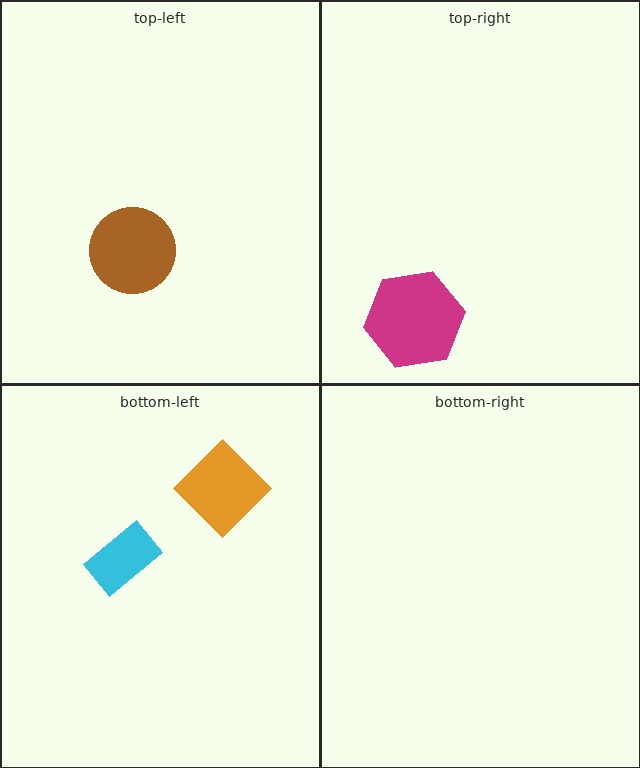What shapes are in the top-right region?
The magenta hexagon.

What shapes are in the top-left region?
The brown circle.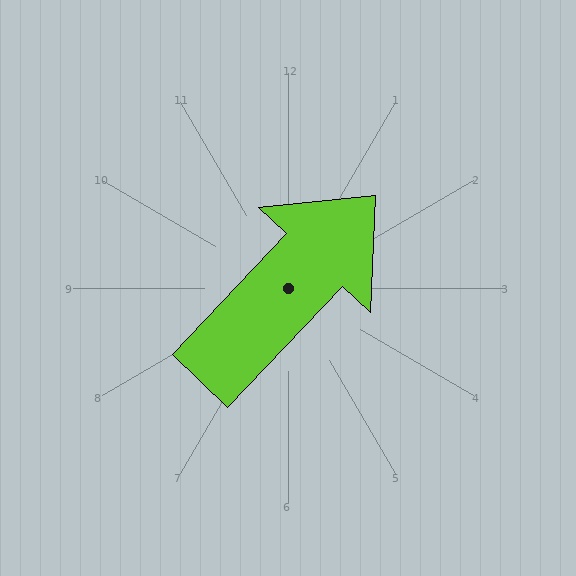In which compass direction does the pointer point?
Northeast.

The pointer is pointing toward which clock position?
Roughly 1 o'clock.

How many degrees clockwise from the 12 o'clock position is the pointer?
Approximately 43 degrees.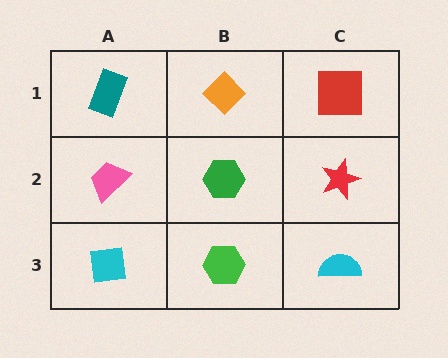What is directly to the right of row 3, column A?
A green hexagon.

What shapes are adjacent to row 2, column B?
An orange diamond (row 1, column B), a green hexagon (row 3, column B), a pink trapezoid (row 2, column A), a red star (row 2, column C).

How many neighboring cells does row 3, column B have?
3.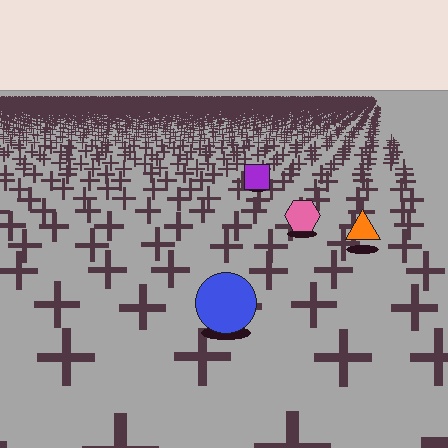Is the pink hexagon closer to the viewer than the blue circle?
No. The blue circle is closer — you can tell from the texture gradient: the ground texture is coarser near it.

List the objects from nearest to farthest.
From nearest to farthest: the blue circle, the orange triangle, the pink hexagon, the purple square.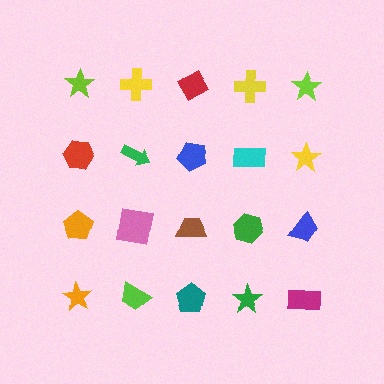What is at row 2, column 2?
A green arrow.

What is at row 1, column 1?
A lime star.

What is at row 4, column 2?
A lime trapezoid.